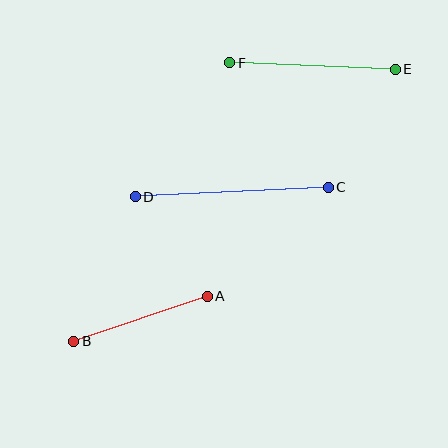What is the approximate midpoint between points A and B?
The midpoint is at approximately (140, 319) pixels.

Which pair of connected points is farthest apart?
Points C and D are farthest apart.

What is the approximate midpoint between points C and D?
The midpoint is at approximately (232, 192) pixels.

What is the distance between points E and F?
The distance is approximately 166 pixels.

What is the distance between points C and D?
The distance is approximately 193 pixels.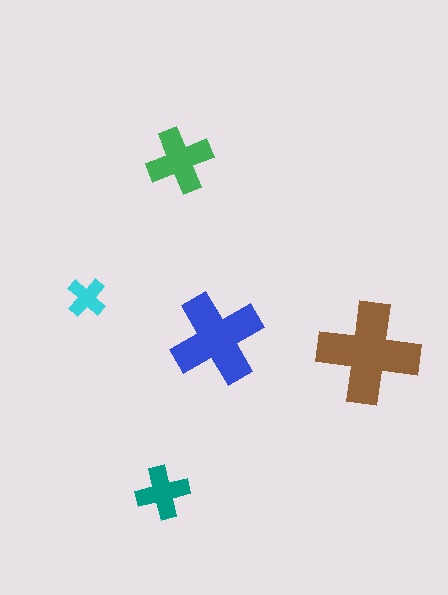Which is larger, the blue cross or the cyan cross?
The blue one.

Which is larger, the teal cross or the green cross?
The green one.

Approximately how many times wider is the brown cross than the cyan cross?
About 2.5 times wider.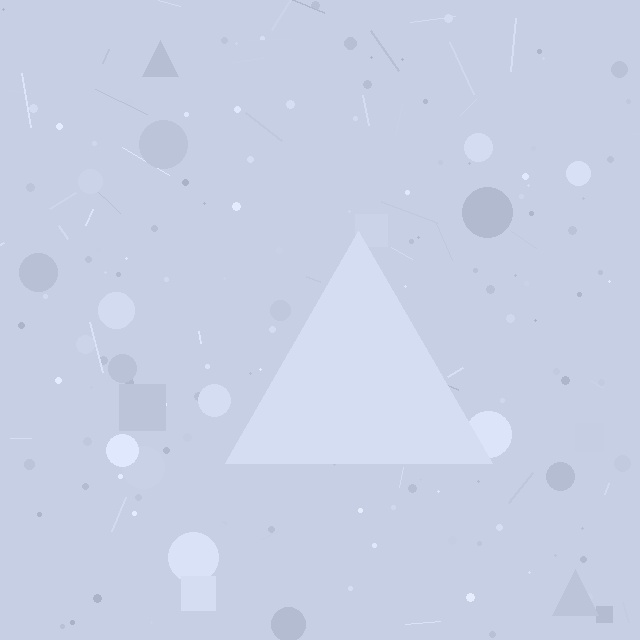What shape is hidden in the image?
A triangle is hidden in the image.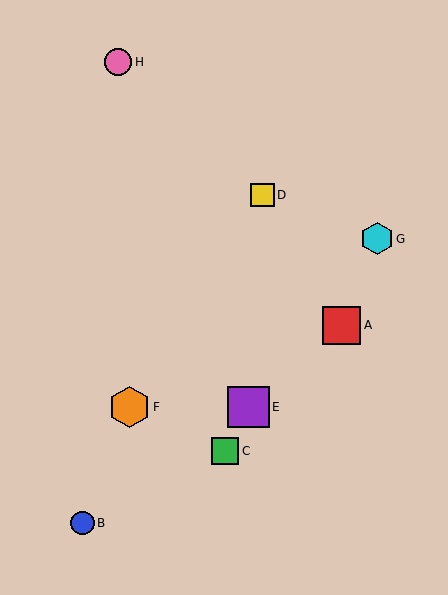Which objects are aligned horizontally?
Objects E, F are aligned horizontally.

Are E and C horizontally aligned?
No, E is at y≈407 and C is at y≈451.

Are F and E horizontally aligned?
Yes, both are at y≈407.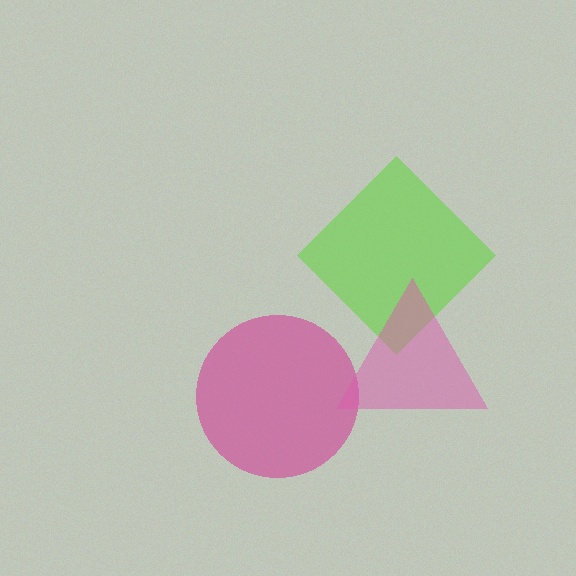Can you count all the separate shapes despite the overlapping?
Yes, there are 3 separate shapes.